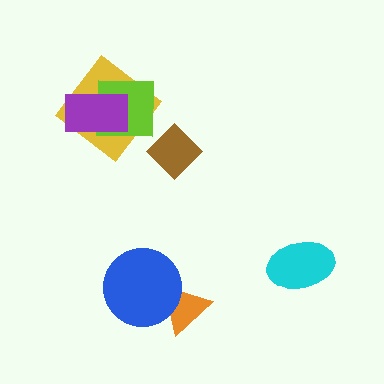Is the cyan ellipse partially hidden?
No, no other shape covers it.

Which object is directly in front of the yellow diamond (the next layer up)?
The lime square is directly in front of the yellow diamond.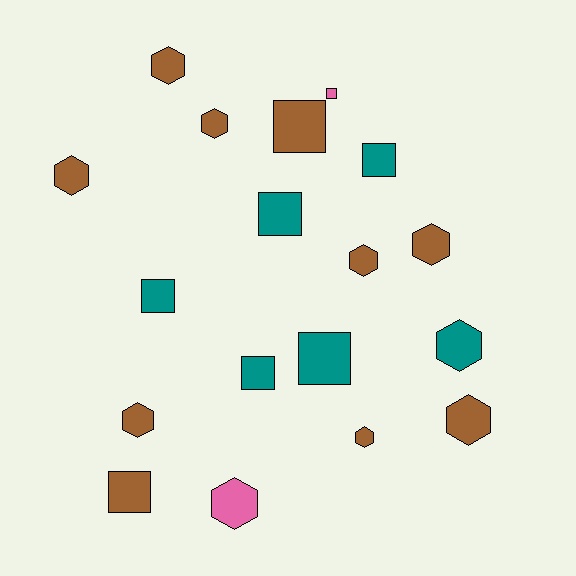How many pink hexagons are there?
There is 1 pink hexagon.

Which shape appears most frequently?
Hexagon, with 10 objects.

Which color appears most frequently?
Brown, with 10 objects.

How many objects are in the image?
There are 18 objects.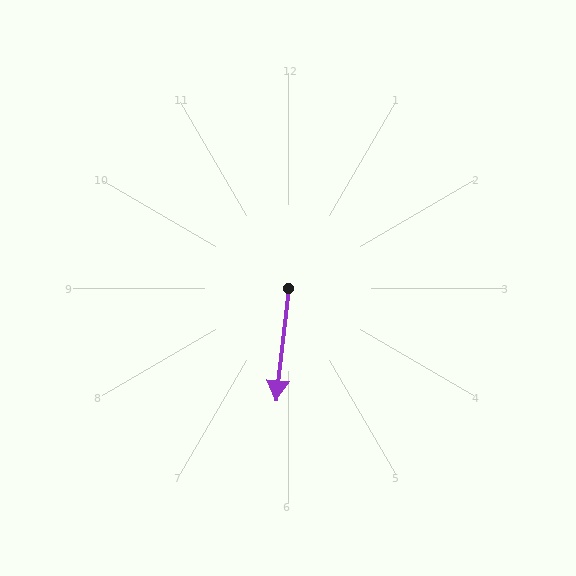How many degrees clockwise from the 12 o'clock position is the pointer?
Approximately 186 degrees.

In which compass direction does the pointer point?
South.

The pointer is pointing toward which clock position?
Roughly 6 o'clock.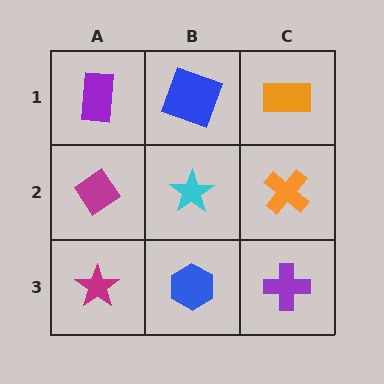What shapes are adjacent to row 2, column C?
An orange rectangle (row 1, column C), a purple cross (row 3, column C), a cyan star (row 2, column B).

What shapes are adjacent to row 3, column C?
An orange cross (row 2, column C), a blue hexagon (row 3, column B).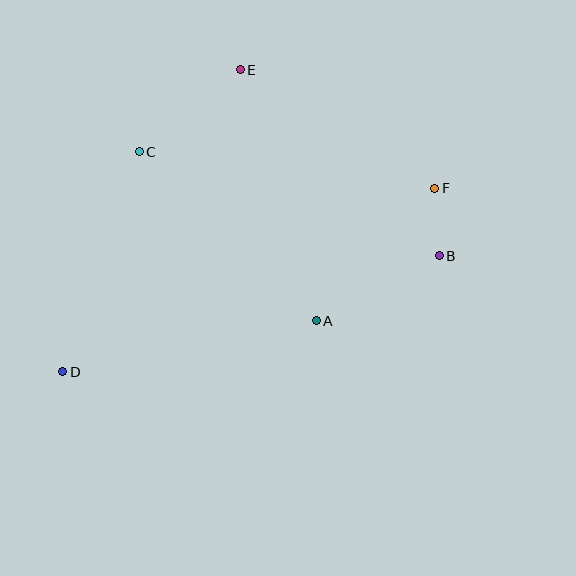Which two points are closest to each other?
Points B and F are closest to each other.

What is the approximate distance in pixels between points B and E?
The distance between B and E is approximately 272 pixels.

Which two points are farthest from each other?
Points D and F are farthest from each other.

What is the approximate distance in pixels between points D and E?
The distance between D and E is approximately 350 pixels.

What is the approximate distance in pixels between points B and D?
The distance between B and D is approximately 394 pixels.